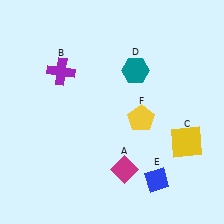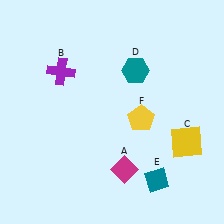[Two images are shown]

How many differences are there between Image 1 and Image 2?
There is 1 difference between the two images.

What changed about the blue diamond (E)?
In Image 1, E is blue. In Image 2, it changed to teal.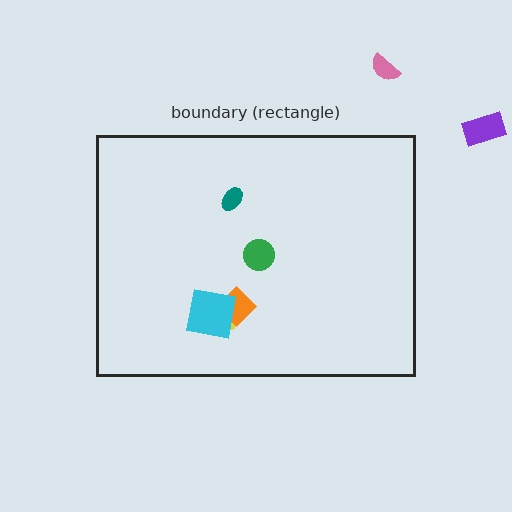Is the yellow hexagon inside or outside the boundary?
Inside.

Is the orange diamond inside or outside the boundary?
Inside.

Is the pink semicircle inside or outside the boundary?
Outside.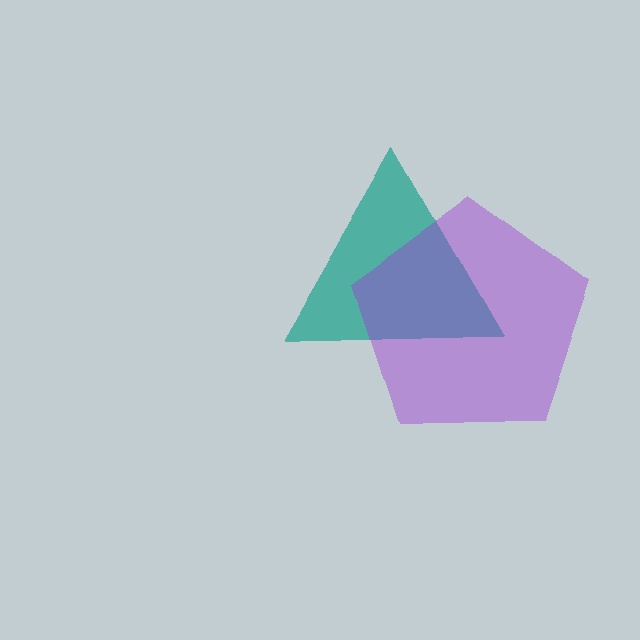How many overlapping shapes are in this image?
There are 2 overlapping shapes in the image.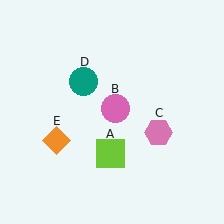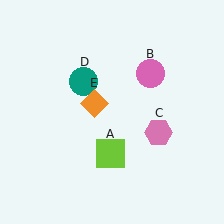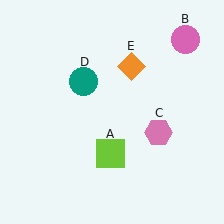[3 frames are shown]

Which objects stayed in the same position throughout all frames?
Lime square (object A) and pink hexagon (object C) and teal circle (object D) remained stationary.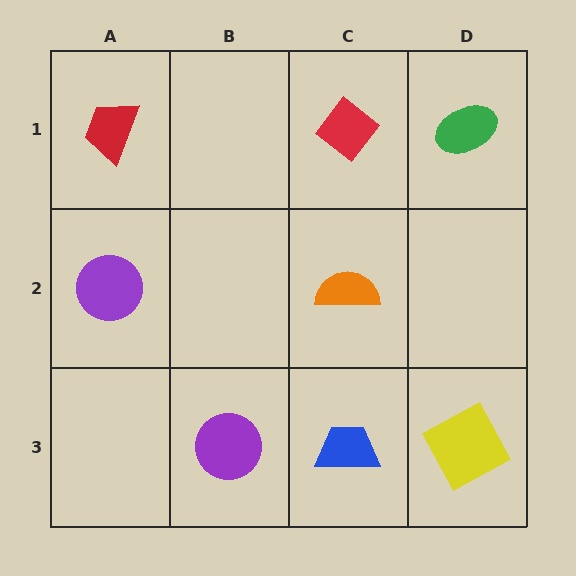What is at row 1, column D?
A green ellipse.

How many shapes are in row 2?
2 shapes.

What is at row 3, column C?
A blue trapezoid.